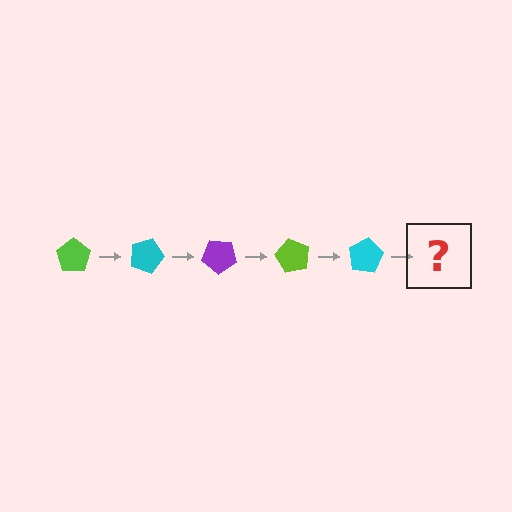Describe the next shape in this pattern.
It should be a purple pentagon, rotated 100 degrees from the start.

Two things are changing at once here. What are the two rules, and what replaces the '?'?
The two rules are that it rotates 20 degrees each step and the color cycles through lime, cyan, and purple. The '?' should be a purple pentagon, rotated 100 degrees from the start.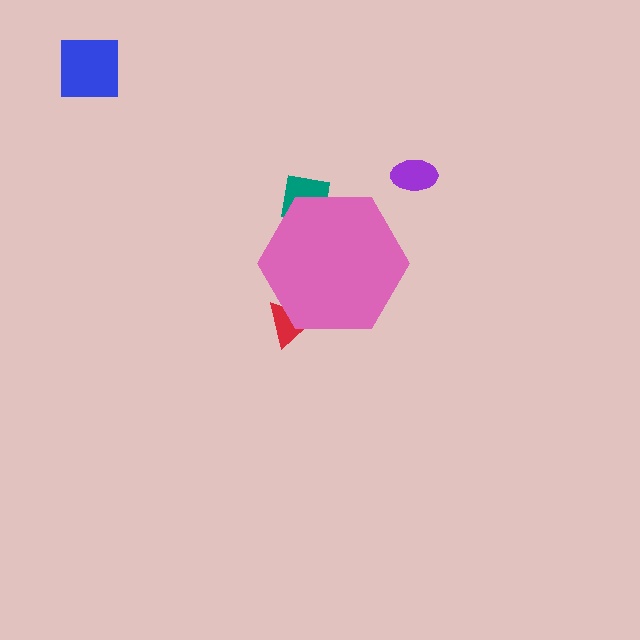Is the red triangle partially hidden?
Yes, the red triangle is partially hidden behind the pink hexagon.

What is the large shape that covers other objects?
A pink hexagon.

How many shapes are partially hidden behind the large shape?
2 shapes are partially hidden.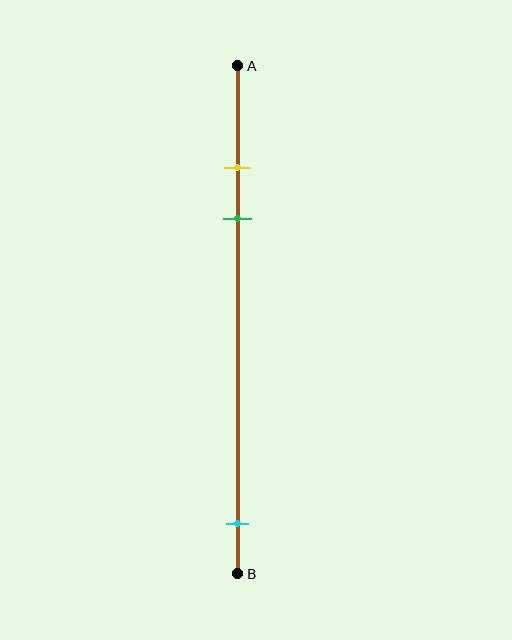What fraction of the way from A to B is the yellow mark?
The yellow mark is approximately 20% (0.2) of the way from A to B.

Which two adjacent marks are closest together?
The yellow and green marks are the closest adjacent pair.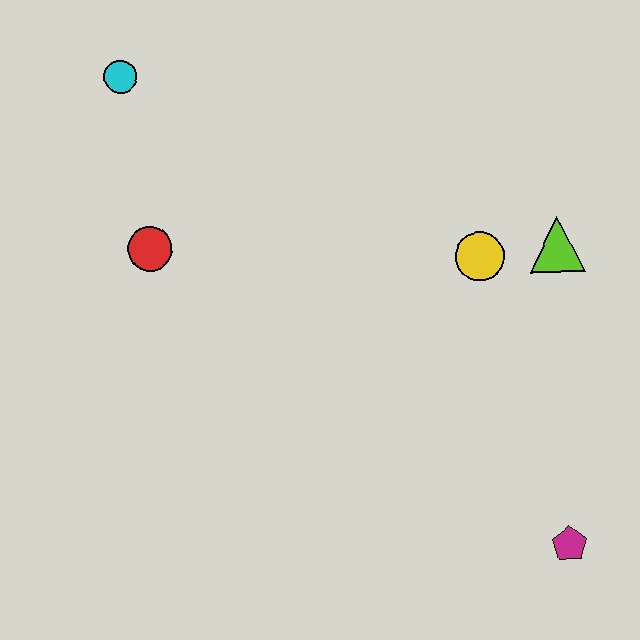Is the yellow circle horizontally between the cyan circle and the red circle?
No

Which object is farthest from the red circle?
The magenta pentagon is farthest from the red circle.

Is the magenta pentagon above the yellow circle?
No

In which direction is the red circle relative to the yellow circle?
The red circle is to the left of the yellow circle.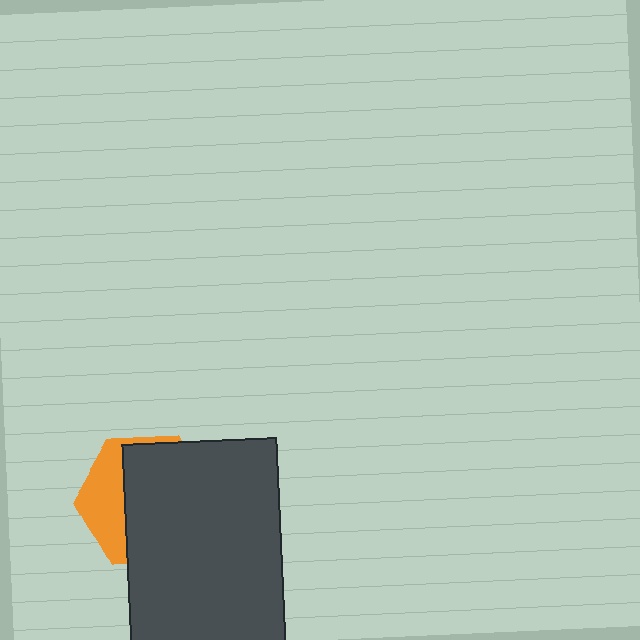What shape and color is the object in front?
The object in front is a dark gray rectangle.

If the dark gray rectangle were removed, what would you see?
You would see the complete orange hexagon.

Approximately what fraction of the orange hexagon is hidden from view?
Roughly 68% of the orange hexagon is hidden behind the dark gray rectangle.